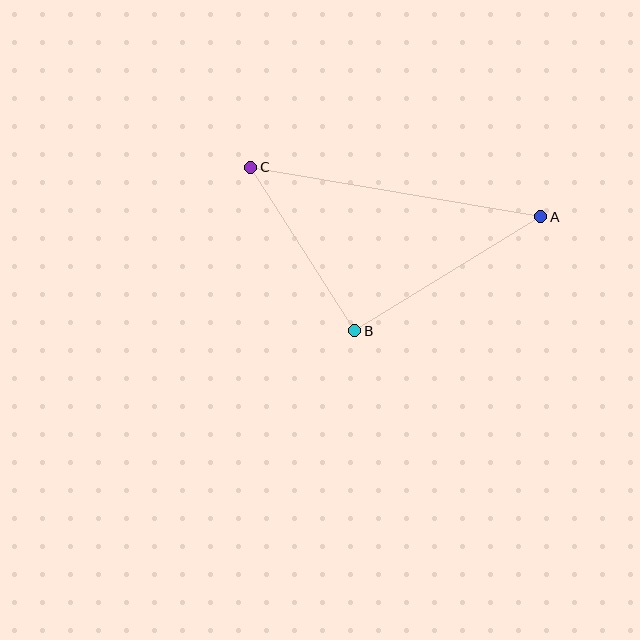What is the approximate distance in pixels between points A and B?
The distance between A and B is approximately 218 pixels.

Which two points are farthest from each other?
Points A and C are farthest from each other.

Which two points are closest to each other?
Points B and C are closest to each other.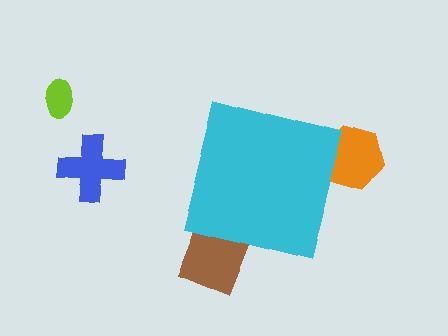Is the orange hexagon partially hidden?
Yes, the orange hexagon is partially hidden behind the cyan square.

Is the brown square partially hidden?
Yes, the brown square is partially hidden behind the cyan square.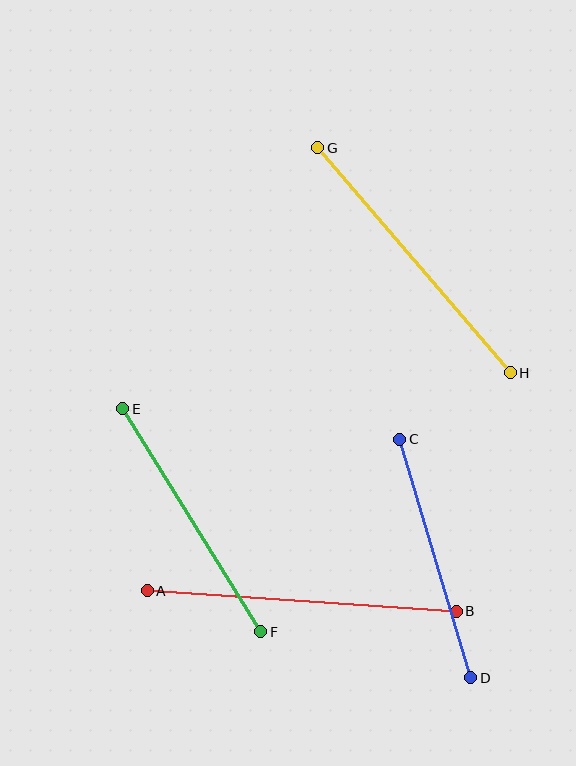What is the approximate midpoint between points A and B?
The midpoint is at approximately (302, 601) pixels.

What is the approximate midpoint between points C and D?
The midpoint is at approximately (435, 559) pixels.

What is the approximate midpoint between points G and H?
The midpoint is at approximately (414, 260) pixels.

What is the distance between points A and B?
The distance is approximately 310 pixels.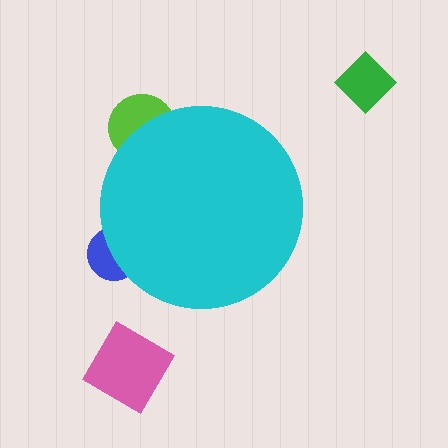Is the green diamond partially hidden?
No, the green diamond is fully visible.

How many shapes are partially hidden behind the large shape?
2 shapes are partially hidden.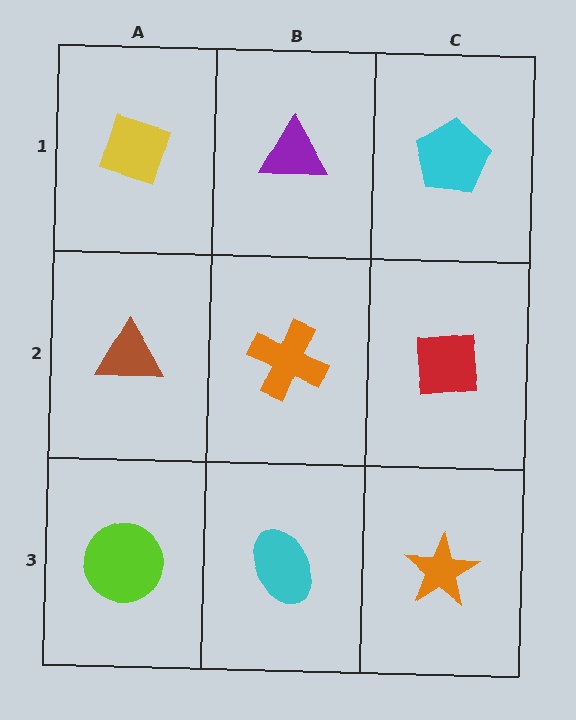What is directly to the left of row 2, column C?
An orange cross.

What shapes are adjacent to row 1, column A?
A brown triangle (row 2, column A), a purple triangle (row 1, column B).